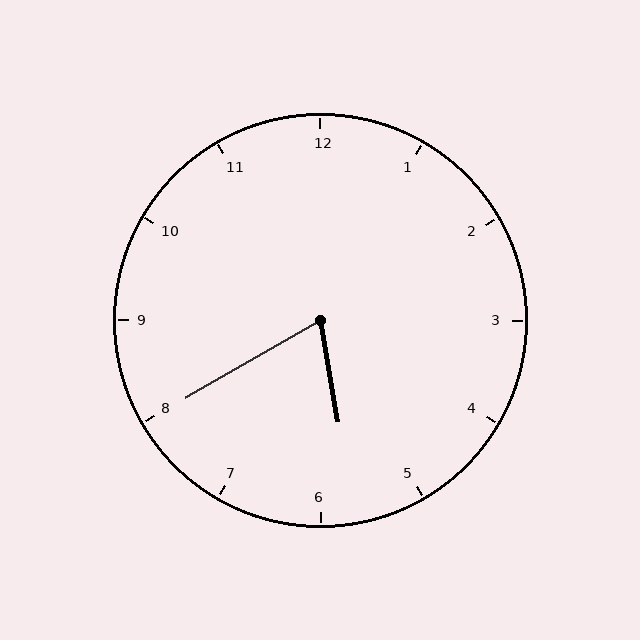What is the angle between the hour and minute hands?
Approximately 70 degrees.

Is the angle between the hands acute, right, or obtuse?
It is acute.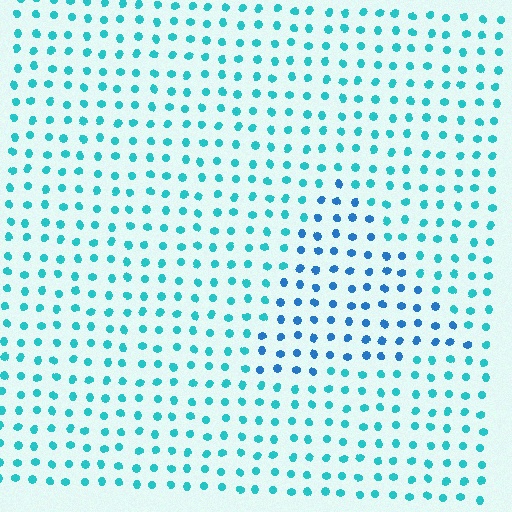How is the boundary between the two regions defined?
The boundary is defined purely by a slight shift in hue (about 29 degrees). Spacing, size, and orientation are identical on both sides.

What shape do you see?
I see a triangle.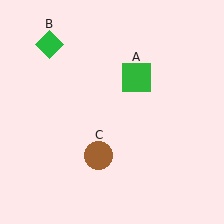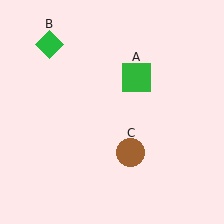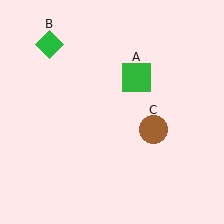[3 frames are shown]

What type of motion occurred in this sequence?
The brown circle (object C) rotated counterclockwise around the center of the scene.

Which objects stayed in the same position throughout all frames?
Green square (object A) and green diamond (object B) remained stationary.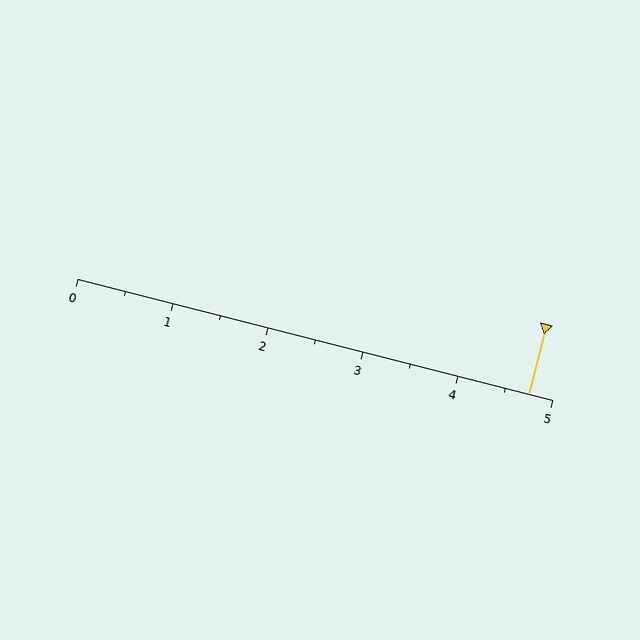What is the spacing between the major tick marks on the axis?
The major ticks are spaced 1 apart.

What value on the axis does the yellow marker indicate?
The marker indicates approximately 4.8.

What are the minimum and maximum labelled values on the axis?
The axis runs from 0 to 5.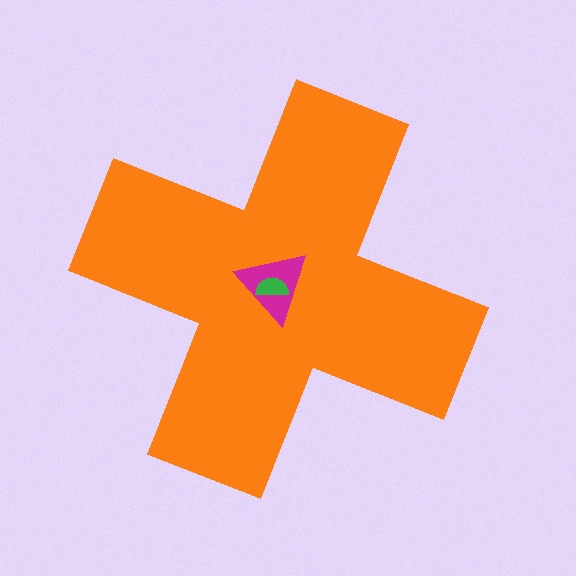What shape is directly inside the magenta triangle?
The green semicircle.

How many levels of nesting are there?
3.